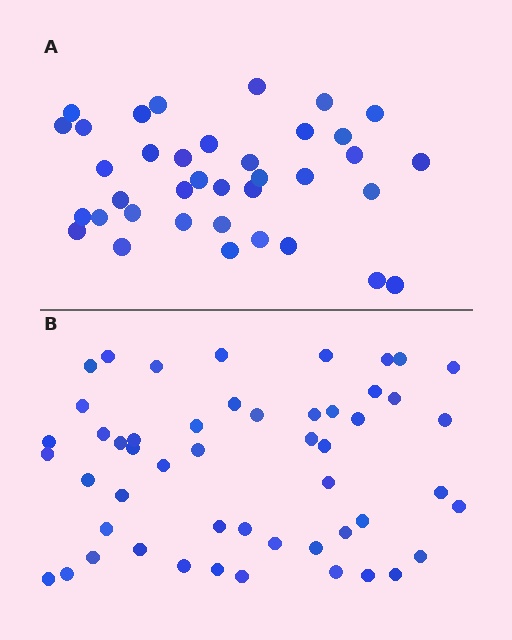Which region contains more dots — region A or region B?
Region B (the bottom region) has more dots.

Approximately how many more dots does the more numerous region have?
Region B has approximately 15 more dots than region A.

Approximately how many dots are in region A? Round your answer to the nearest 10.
About 40 dots. (The exact count is 37, which rounds to 40.)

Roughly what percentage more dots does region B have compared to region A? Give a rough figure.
About 40% more.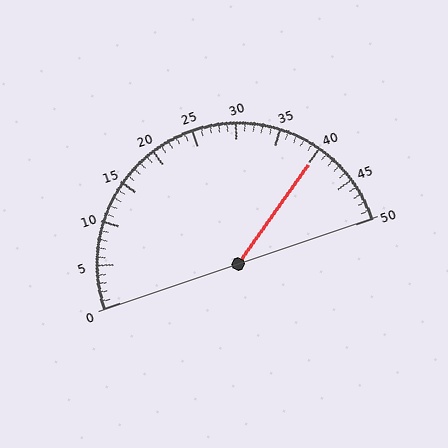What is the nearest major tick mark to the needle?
The nearest major tick mark is 40.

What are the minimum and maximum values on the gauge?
The gauge ranges from 0 to 50.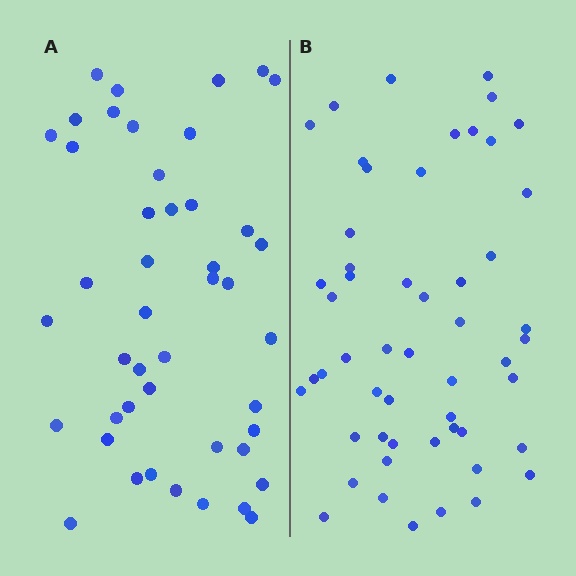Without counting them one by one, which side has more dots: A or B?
Region B (the right region) has more dots.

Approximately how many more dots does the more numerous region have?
Region B has roughly 8 or so more dots than region A.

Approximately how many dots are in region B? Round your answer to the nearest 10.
About 50 dots. (The exact count is 53, which rounds to 50.)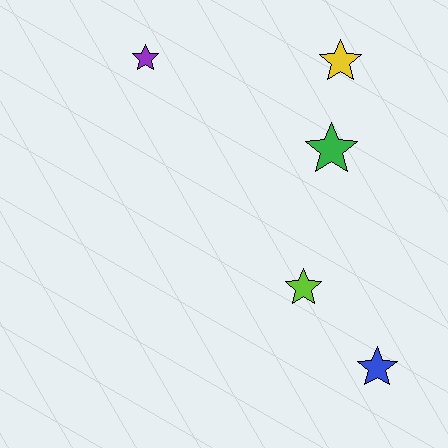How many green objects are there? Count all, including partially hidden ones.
There is 1 green object.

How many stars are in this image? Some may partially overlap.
There are 5 stars.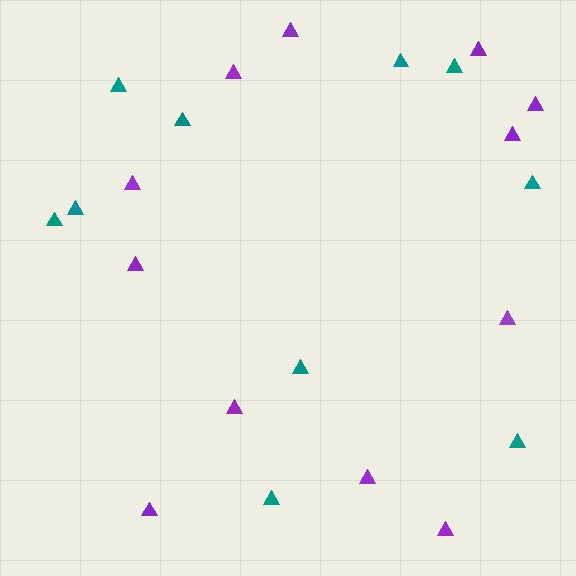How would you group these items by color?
There are 2 groups: one group of purple triangles (12) and one group of teal triangles (10).